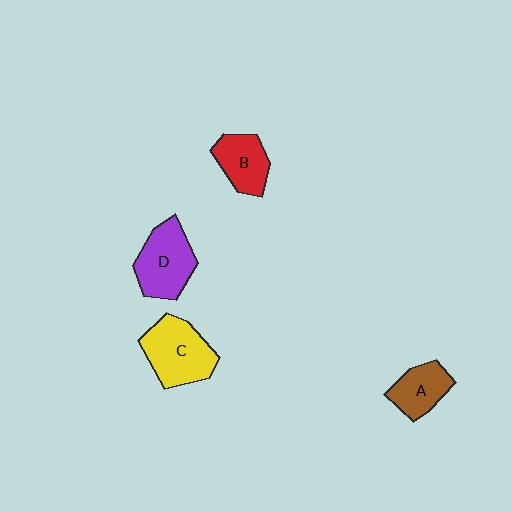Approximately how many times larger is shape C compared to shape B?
Approximately 1.5 times.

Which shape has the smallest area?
Shape A (brown).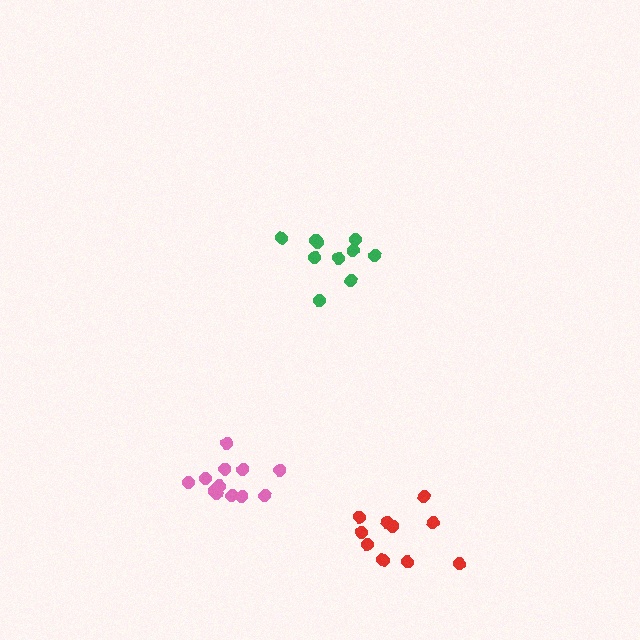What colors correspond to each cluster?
The clusters are colored: pink, green, red.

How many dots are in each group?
Group 1: 12 dots, Group 2: 10 dots, Group 3: 10 dots (32 total).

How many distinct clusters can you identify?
There are 3 distinct clusters.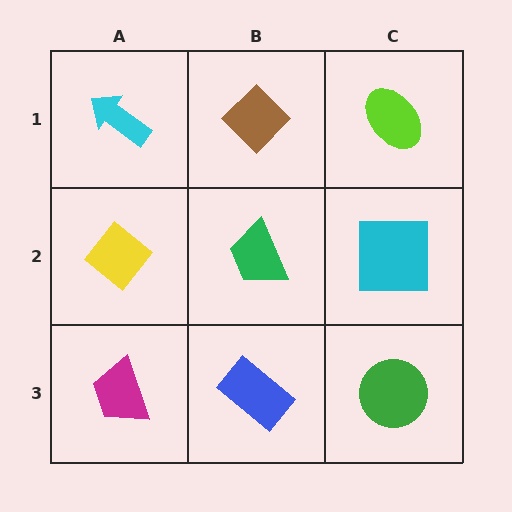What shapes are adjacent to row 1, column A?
A yellow diamond (row 2, column A), a brown diamond (row 1, column B).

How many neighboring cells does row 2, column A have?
3.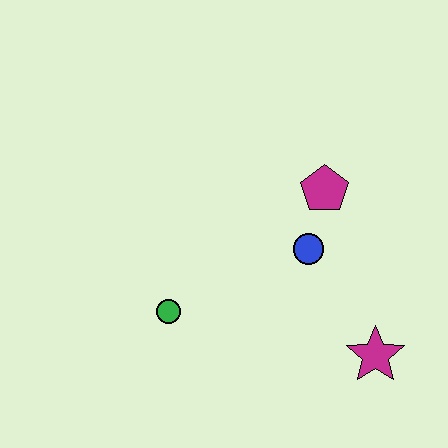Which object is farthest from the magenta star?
The green circle is farthest from the magenta star.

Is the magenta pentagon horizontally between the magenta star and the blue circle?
Yes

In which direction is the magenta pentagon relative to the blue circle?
The magenta pentagon is above the blue circle.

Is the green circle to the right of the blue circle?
No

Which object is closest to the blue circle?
The magenta pentagon is closest to the blue circle.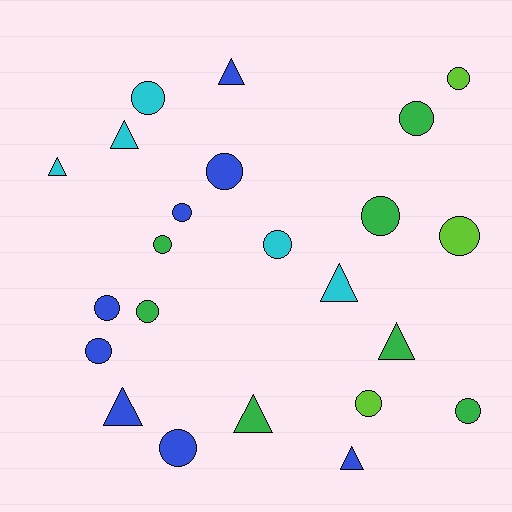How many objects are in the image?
There are 23 objects.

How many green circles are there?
There are 5 green circles.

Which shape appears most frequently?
Circle, with 15 objects.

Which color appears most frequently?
Blue, with 8 objects.